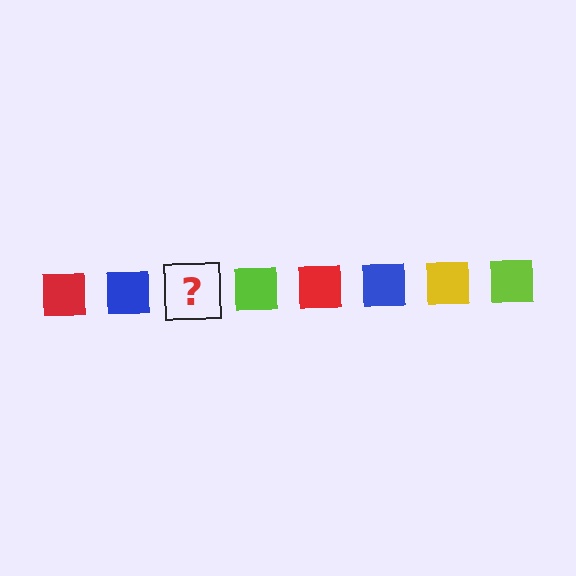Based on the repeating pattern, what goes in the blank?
The blank should be a yellow square.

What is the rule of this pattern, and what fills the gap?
The rule is that the pattern cycles through red, blue, yellow, lime squares. The gap should be filled with a yellow square.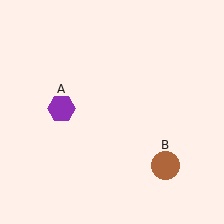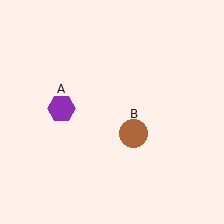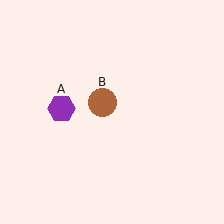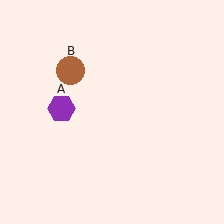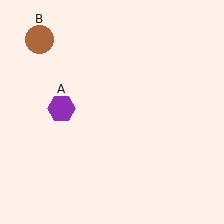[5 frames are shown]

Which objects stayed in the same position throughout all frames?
Purple hexagon (object A) remained stationary.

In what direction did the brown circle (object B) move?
The brown circle (object B) moved up and to the left.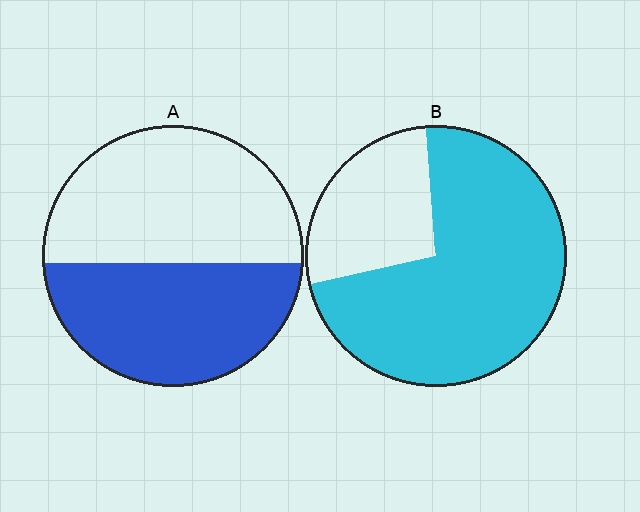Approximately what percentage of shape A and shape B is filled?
A is approximately 45% and B is approximately 75%.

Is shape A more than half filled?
Roughly half.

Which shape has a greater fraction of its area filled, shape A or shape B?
Shape B.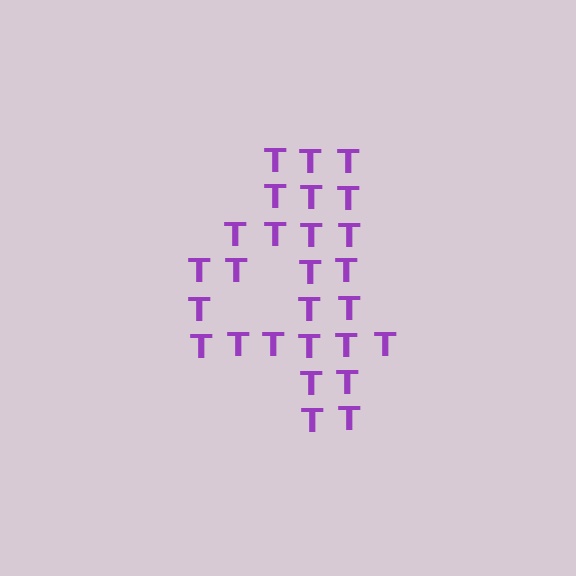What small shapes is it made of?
It is made of small letter T's.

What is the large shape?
The large shape is the digit 4.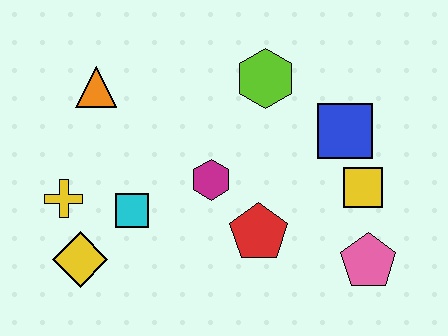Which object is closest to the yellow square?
The blue square is closest to the yellow square.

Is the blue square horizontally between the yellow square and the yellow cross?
Yes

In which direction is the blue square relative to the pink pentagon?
The blue square is above the pink pentagon.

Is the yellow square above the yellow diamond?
Yes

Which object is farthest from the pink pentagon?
The orange triangle is farthest from the pink pentagon.